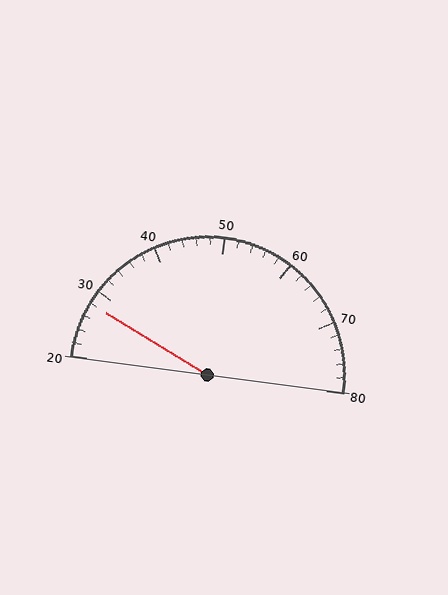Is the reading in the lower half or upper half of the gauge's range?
The reading is in the lower half of the range (20 to 80).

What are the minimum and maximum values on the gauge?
The gauge ranges from 20 to 80.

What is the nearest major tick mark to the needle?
The nearest major tick mark is 30.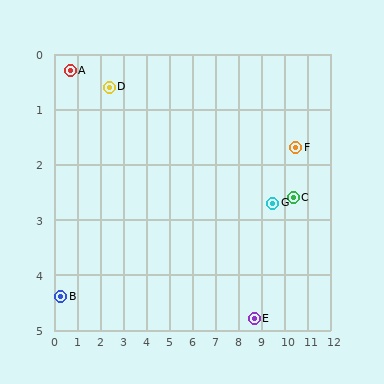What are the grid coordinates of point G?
Point G is at approximately (9.5, 2.7).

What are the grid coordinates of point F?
Point F is at approximately (10.5, 1.7).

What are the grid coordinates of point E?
Point E is at approximately (8.7, 4.8).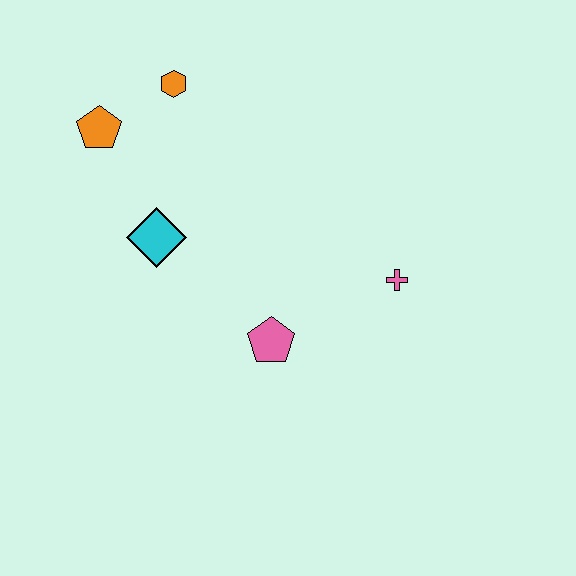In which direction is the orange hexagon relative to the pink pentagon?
The orange hexagon is above the pink pentagon.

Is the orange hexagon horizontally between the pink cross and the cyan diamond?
Yes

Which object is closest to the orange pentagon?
The orange hexagon is closest to the orange pentagon.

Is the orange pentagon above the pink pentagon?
Yes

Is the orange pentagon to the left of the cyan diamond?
Yes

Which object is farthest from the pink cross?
The orange pentagon is farthest from the pink cross.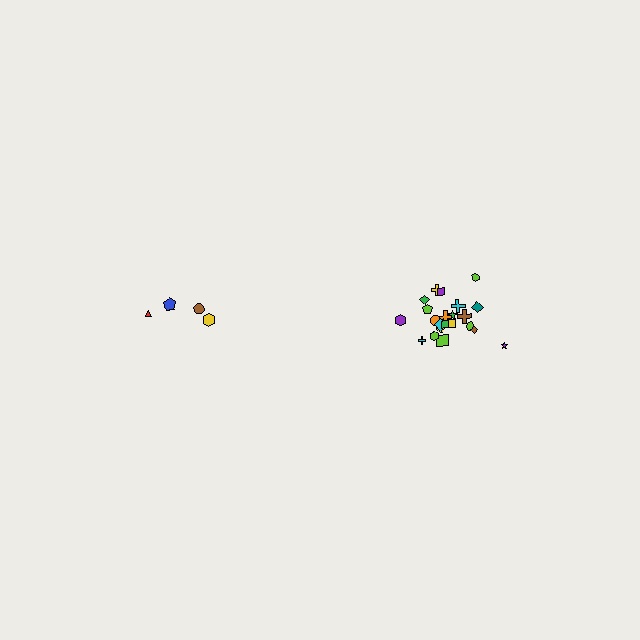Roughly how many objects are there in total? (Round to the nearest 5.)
Roughly 25 objects in total.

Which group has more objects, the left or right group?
The right group.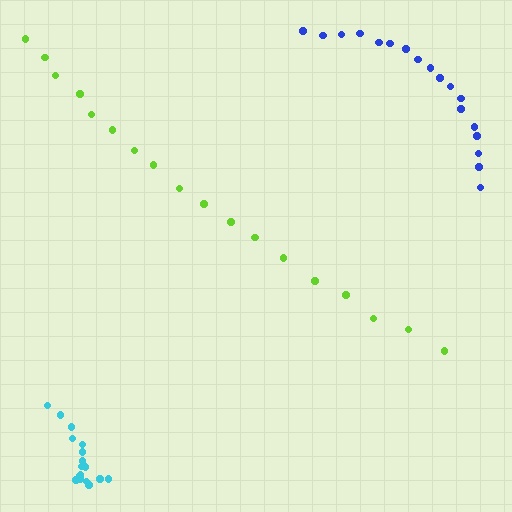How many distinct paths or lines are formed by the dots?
There are 3 distinct paths.